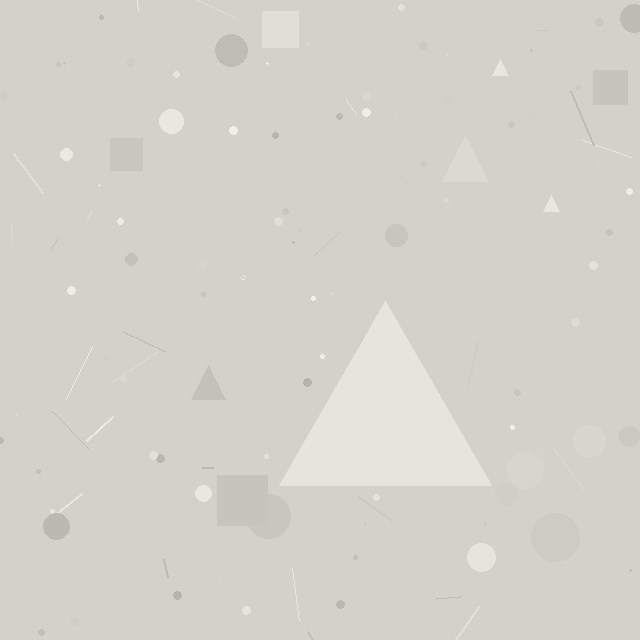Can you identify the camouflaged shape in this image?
The camouflaged shape is a triangle.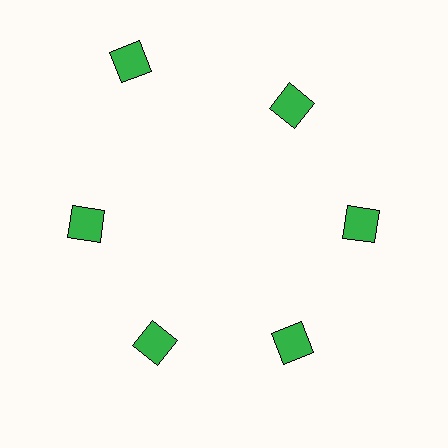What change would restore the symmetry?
The symmetry would be restored by moving it inward, back onto the ring so that all 6 squares sit at equal angles and equal distance from the center.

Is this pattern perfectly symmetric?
No. The 6 green squares are arranged in a ring, but one element near the 11 o'clock position is pushed outward from the center, breaking the 6-fold rotational symmetry.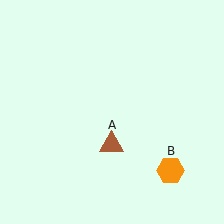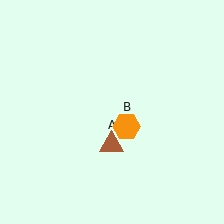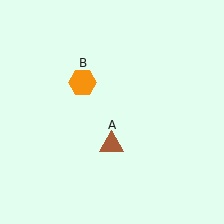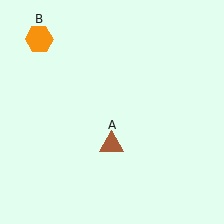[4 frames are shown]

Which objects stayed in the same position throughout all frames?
Brown triangle (object A) remained stationary.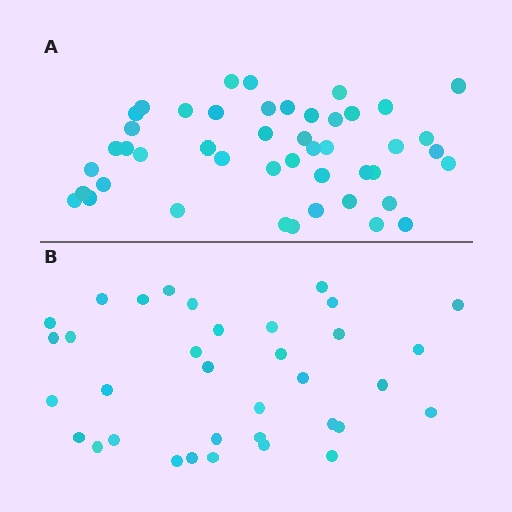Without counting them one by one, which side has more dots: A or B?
Region A (the top region) has more dots.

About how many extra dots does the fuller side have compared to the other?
Region A has roughly 12 or so more dots than region B.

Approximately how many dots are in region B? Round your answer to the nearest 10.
About 40 dots. (The exact count is 35, which rounds to 40.)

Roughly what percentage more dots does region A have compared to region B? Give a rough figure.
About 30% more.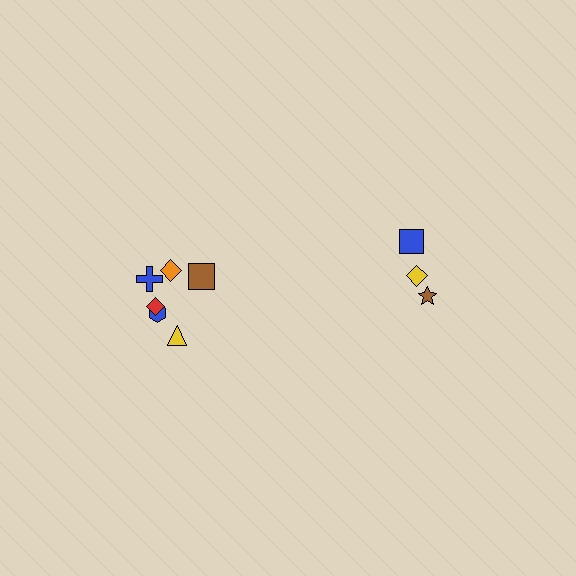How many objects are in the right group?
There are 3 objects.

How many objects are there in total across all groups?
There are 9 objects.